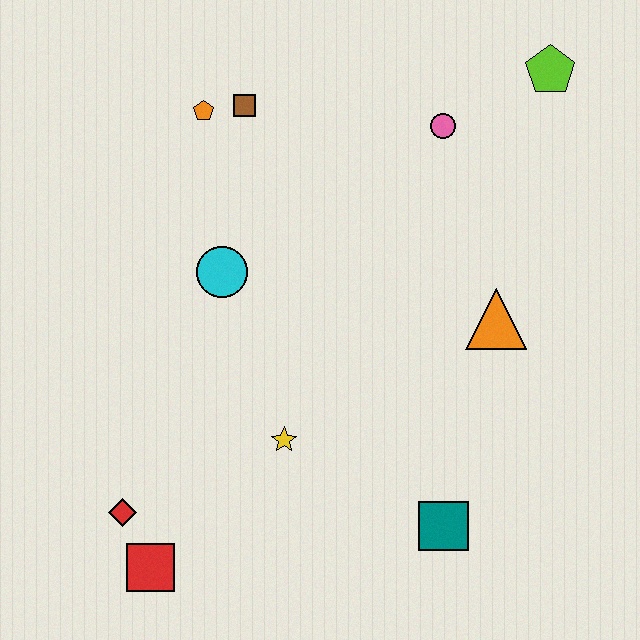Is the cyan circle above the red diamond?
Yes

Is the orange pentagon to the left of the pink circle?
Yes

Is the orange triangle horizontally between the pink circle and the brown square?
No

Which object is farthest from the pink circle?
The red square is farthest from the pink circle.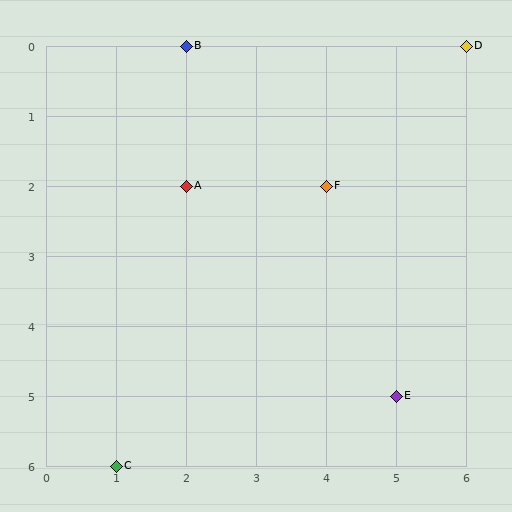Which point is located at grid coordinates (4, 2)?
Point F is at (4, 2).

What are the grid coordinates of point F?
Point F is at grid coordinates (4, 2).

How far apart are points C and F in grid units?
Points C and F are 3 columns and 4 rows apart (about 5.0 grid units diagonally).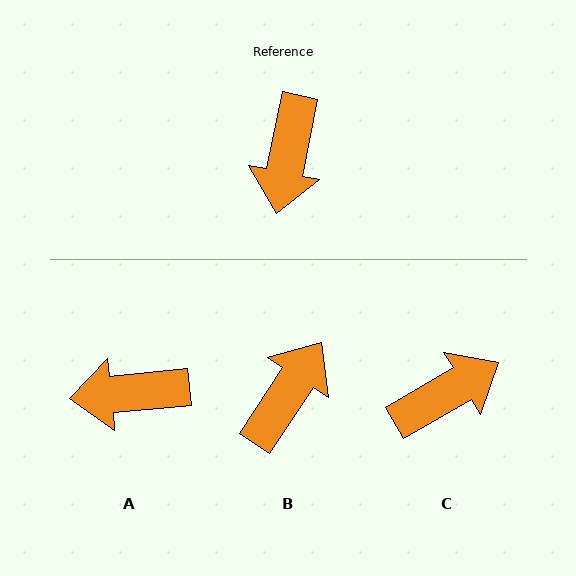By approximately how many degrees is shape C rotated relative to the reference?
Approximately 132 degrees counter-clockwise.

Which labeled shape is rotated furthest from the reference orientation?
B, about 158 degrees away.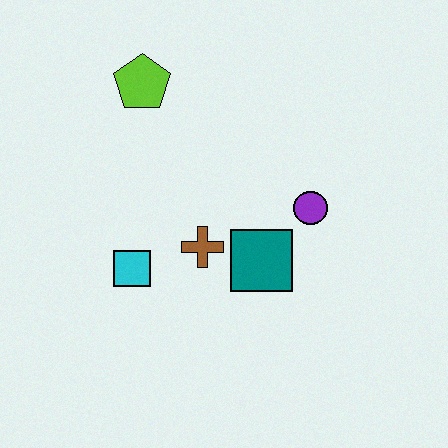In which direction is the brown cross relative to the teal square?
The brown cross is to the left of the teal square.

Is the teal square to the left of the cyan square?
No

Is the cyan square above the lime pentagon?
No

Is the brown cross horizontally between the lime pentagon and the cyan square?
No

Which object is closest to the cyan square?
The brown cross is closest to the cyan square.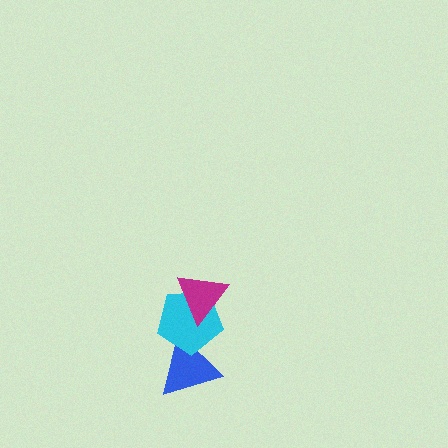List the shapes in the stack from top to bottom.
From top to bottom: the magenta triangle, the cyan pentagon, the blue triangle.